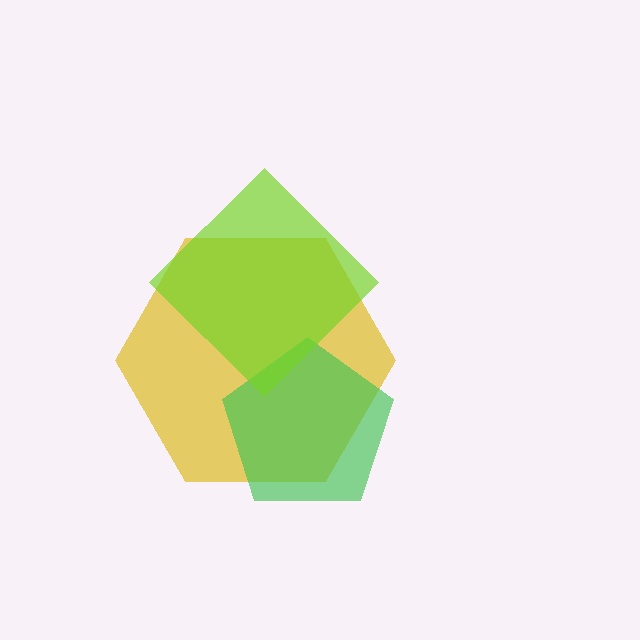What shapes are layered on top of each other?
The layered shapes are: a yellow hexagon, a green pentagon, a lime diamond.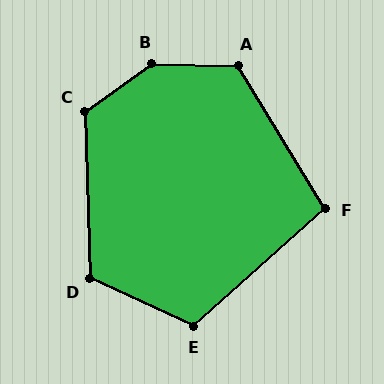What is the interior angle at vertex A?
Approximately 123 degrees (obtuse).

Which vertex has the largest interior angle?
B, at approximately 143 degrees.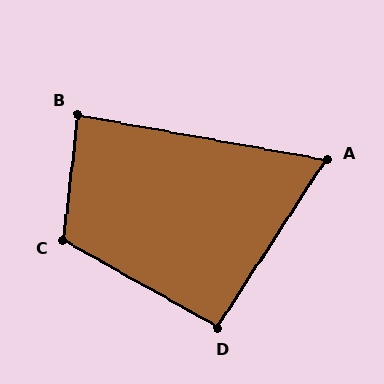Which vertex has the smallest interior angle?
A, at approximately 67 degrees.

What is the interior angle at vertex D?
Approximately 93 degrees (approximately right).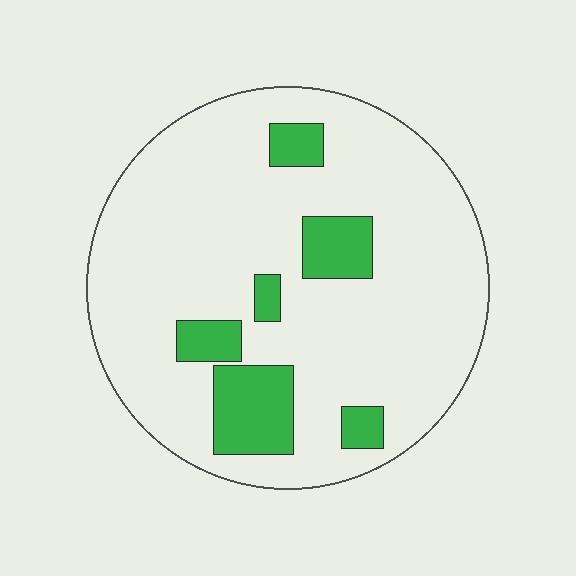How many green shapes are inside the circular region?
6.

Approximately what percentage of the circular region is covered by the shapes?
Approximately 15%.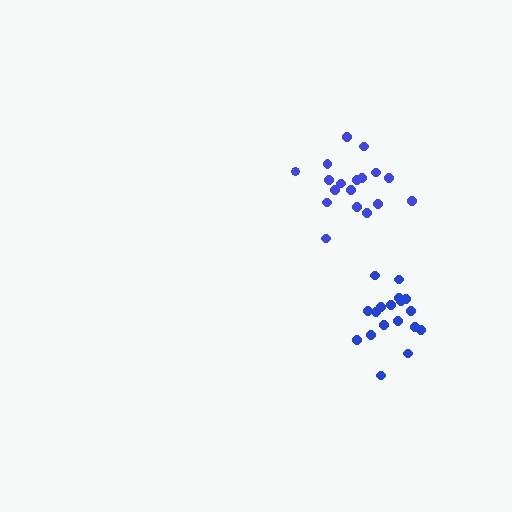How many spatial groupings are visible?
There are 2 spatial groupings.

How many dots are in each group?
Group 1: 18 dots, Group 2: 18 dots (36 total).